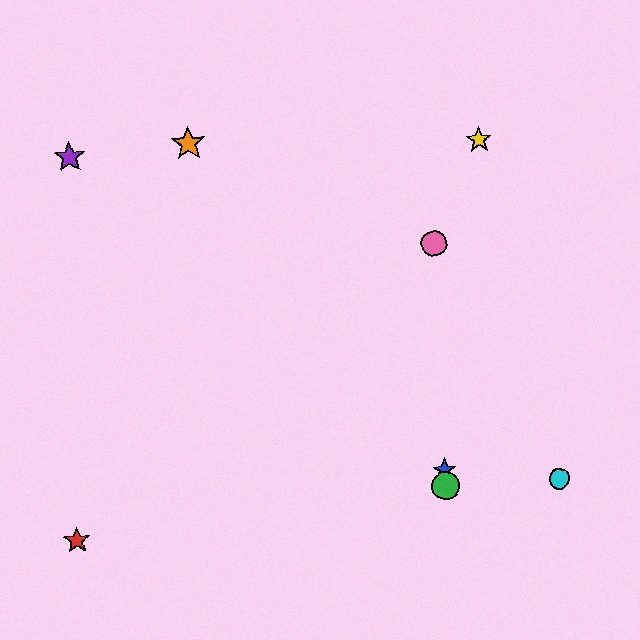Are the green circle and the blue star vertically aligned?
Yes, both are at x≈446.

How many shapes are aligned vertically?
3 shapes (the blue star, the green circle, the pink circle) are aligned vertically.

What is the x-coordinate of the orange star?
The orange star is at x≈188.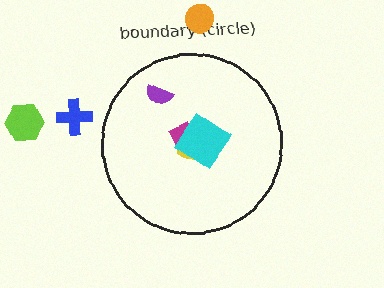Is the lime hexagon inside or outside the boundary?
Outside.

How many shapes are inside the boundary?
4 inside, 3 outside.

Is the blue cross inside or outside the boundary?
Outside.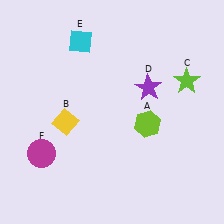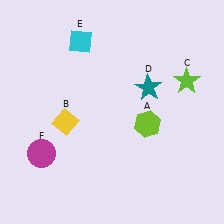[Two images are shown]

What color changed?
The star (D) changed from purple in Image 1 to teal in Image 2.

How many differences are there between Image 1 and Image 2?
There is 1 difference between the two images.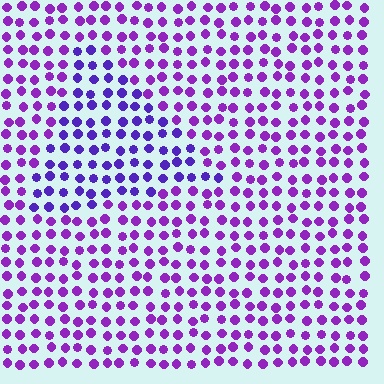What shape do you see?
I see a triangle.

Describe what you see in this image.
The image is filled with small purple elements in a uniform arrangement. A triangle-shaped region is visible where the elements are tinted to a slightly different hue, forming a subtle color boundary.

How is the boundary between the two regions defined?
The boundary is defined purely by a slight shift in hue (about 25 degrees). Spacing, size, and orientation are identical on both sides.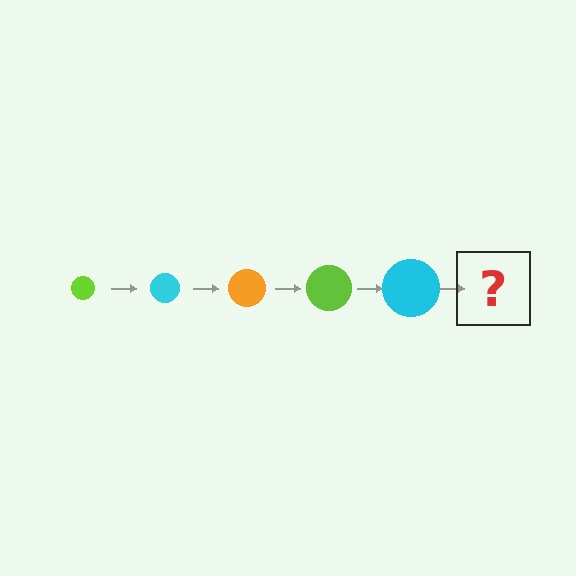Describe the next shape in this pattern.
It should be an orange circle, larger than the previous one.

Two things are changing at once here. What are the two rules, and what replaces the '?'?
The two rules are that the circle grows larger each step and the color cycles through lime, cyan, and orange. The '?' should be an orange circle, larger than the previous one.